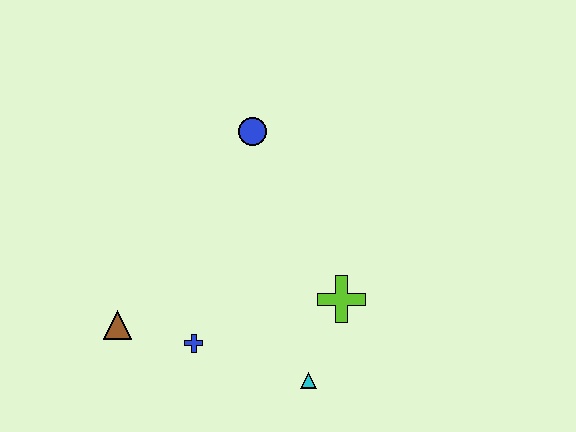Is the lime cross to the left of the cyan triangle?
No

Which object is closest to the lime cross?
The cyan triangle is closest to the lime cross.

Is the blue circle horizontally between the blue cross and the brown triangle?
No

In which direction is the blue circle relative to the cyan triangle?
The blue circle is above the cyan triangle.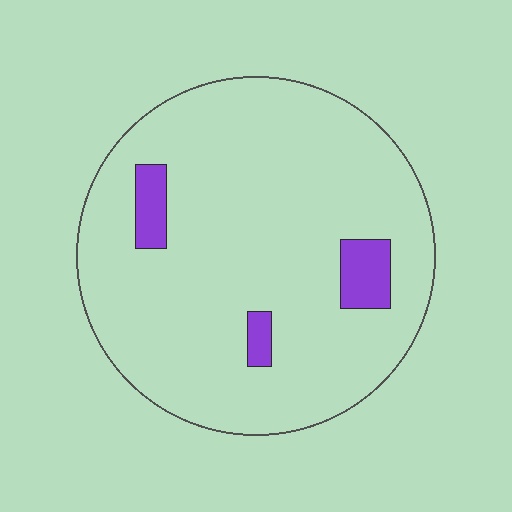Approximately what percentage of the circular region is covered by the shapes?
Approximately 10%.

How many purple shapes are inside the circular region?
3.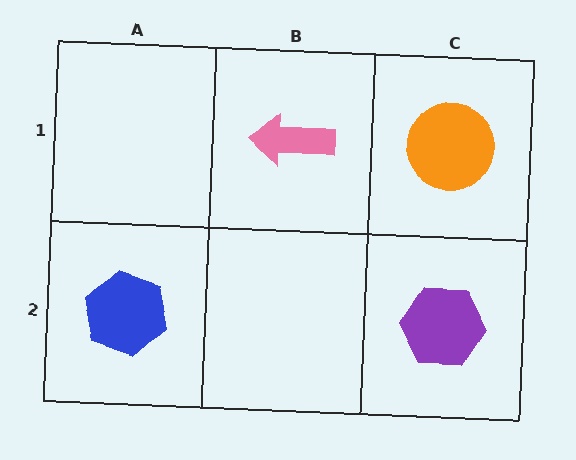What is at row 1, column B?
A pink arrow.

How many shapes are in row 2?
2 shapes.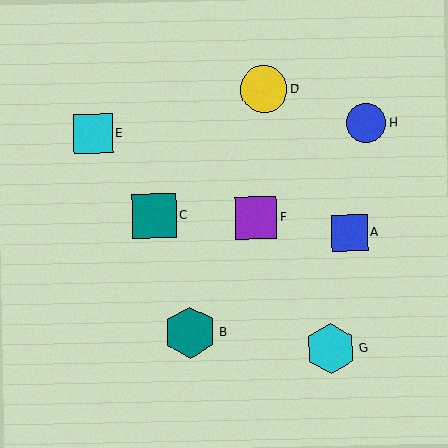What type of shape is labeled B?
Shape B is a teal hexagon.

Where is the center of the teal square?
The center of the teal square is at (154, 216).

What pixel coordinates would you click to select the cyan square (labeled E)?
Click at (93, 133) to select the cyan square E.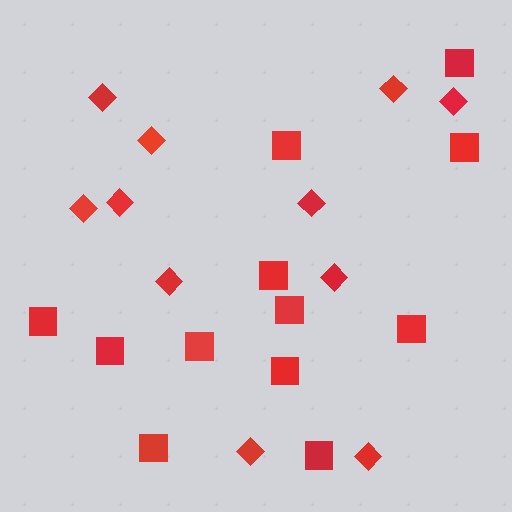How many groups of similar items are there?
There are 2 groups: one group of diamonds (11) and one group of squares (12).